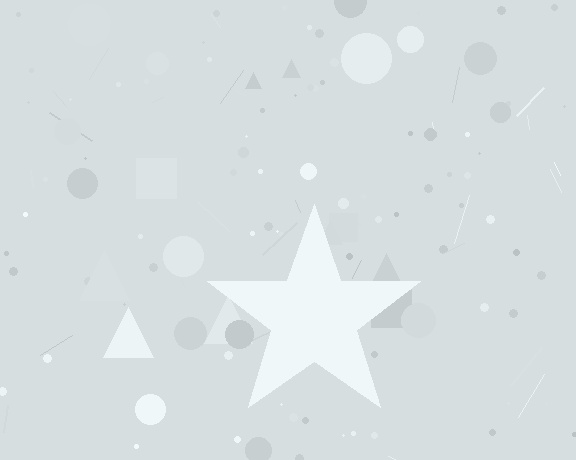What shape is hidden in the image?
A star is hidden in the image.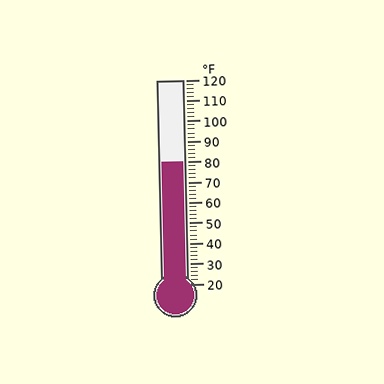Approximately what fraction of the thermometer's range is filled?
The thermometer is filled to approximately 60% of its range.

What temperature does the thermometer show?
The thermometer shows approximately 80°F.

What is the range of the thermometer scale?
The thermometer scale ranges from 20°F to 120°F.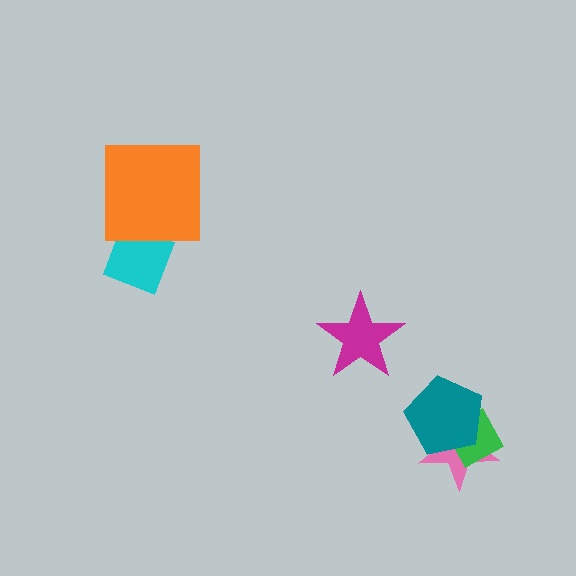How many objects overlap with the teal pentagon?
2 objects overlap with the teal pentagon.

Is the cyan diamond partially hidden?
Yes, it is partially covered by another shape.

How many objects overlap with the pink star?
2 objects overlap with the pink star.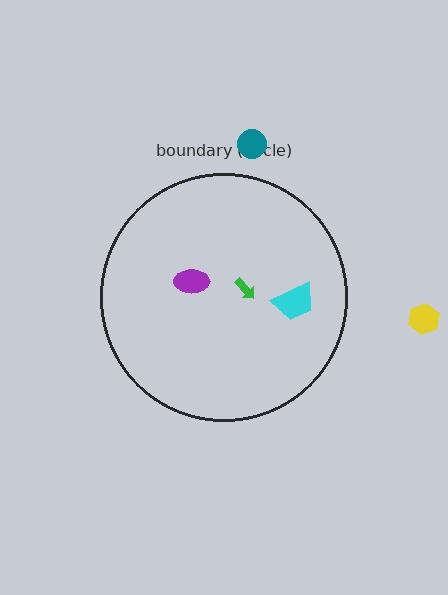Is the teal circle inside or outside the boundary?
Outside.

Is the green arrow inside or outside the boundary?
Inside.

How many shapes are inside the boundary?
3 inside, 2 outside.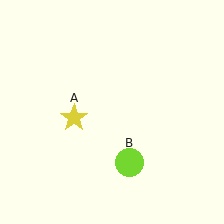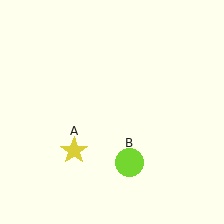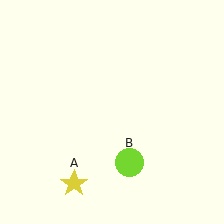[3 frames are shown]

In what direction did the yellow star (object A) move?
The yellow star (object A) moved down.